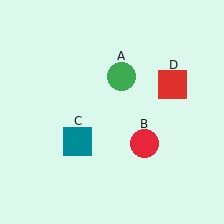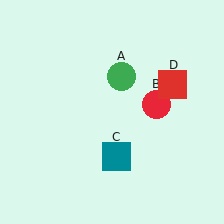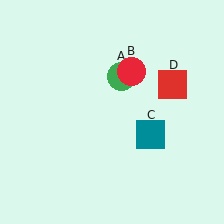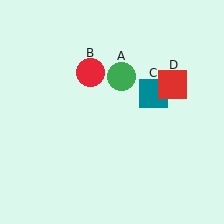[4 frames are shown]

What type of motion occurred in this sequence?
The red circle (object B), teal square (object C) rotated counterclockwise around the center of the scene.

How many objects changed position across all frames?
2 objects changed position: red circle (object B), teal square (object C).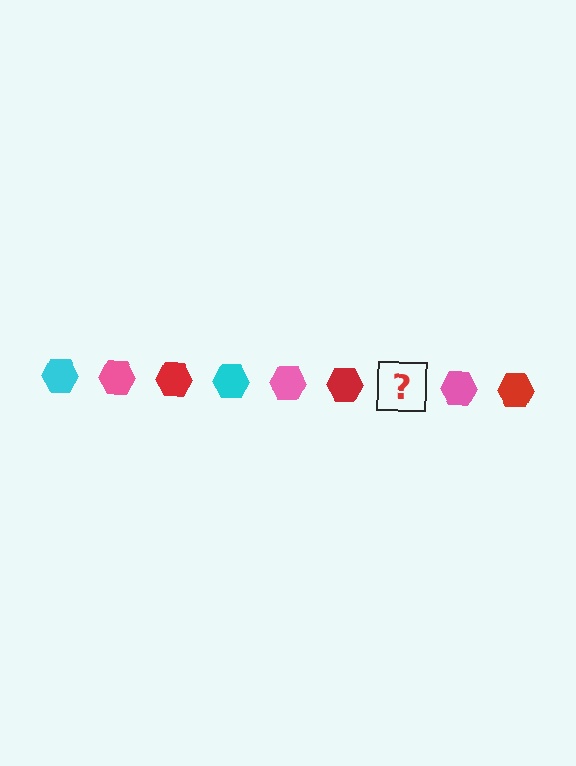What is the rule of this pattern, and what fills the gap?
The rule is that the pattern cycles through cyan, pink, red hexagons. The gap should be filled with a cyan hexagon.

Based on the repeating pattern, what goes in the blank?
The blank should be a cyan hexagon.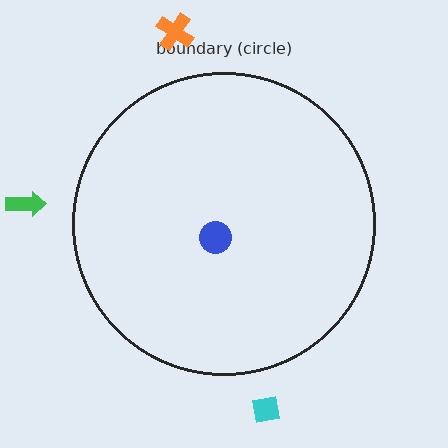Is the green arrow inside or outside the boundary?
Outside.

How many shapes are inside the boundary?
1 inside, 3 outside.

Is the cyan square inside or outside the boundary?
Outside.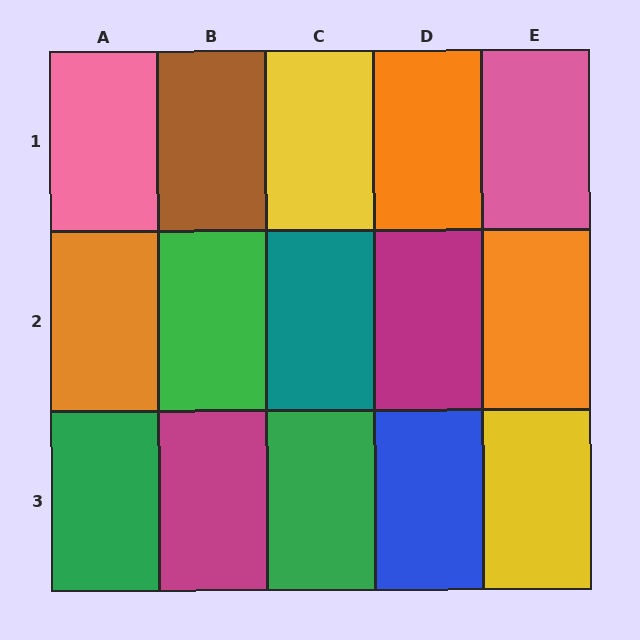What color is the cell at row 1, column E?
Pink.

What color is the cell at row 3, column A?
Green.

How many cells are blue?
1 cell is blue.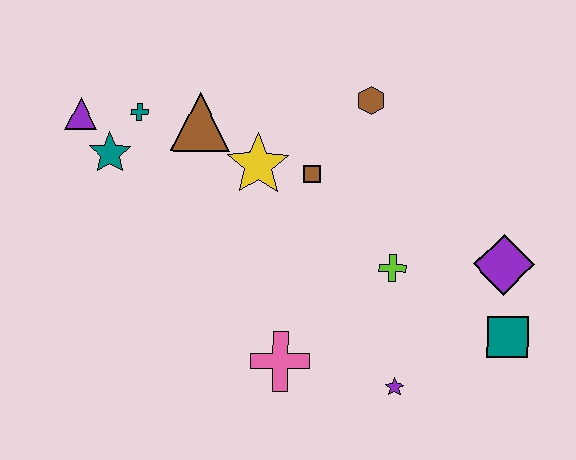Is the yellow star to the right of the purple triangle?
Yes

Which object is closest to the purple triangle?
The teal star is closest to the purple triangle.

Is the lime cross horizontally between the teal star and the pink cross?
No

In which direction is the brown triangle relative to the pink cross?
The brown triangle is above the pink cross.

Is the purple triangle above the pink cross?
Yes